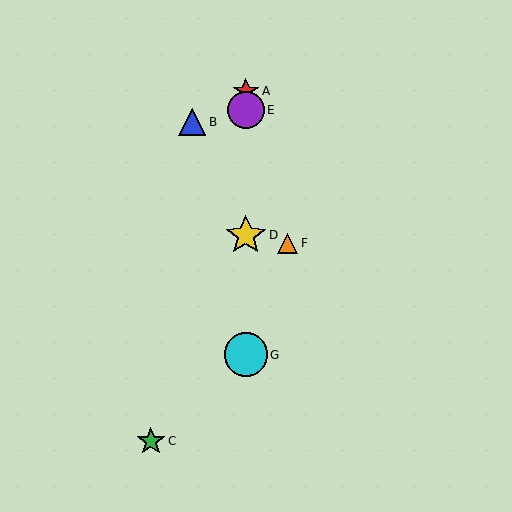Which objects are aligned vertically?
Objects A, D, E, G are aligned vertically.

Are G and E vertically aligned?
Yes, both are at x≈246.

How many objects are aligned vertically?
4 objects (A, D, E, G) are aligned vertically.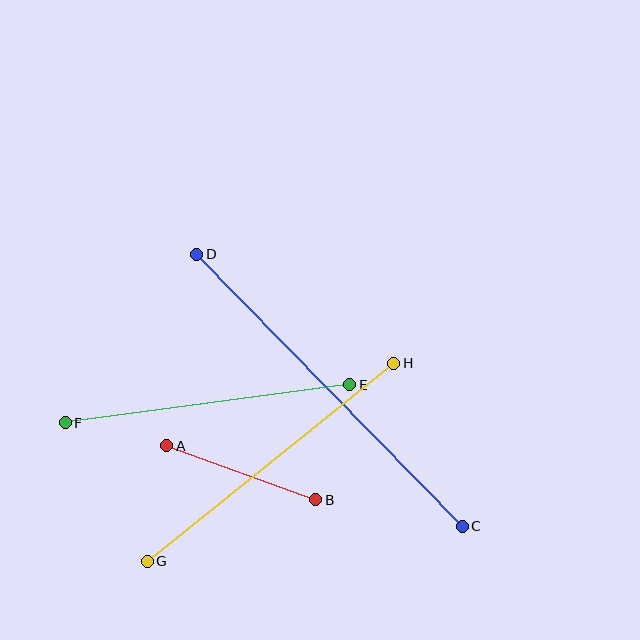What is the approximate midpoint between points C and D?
The midpoint is at approximately (329, 390) pixels.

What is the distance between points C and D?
The distance is approximately 380 pixels.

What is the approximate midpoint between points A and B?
The midpoint is at approximately (241, 473) pixels.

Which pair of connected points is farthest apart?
Points C and D are farthest apart.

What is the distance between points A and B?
The distance is approximately 158 pixels.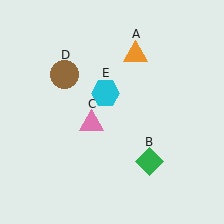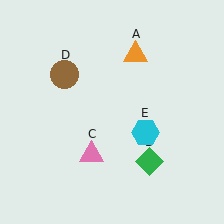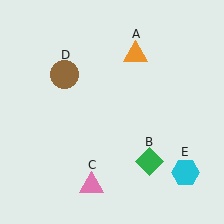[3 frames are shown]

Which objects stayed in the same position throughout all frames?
Orange triangle (object A) and green diamond (object B) and brown circle (object D) remained stationary.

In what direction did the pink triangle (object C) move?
The pink triangle (object C) moved down.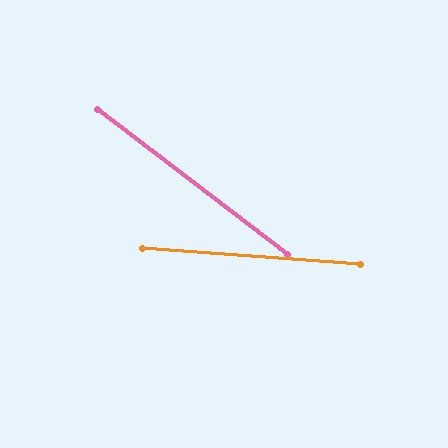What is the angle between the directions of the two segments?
Approximately 33 degrees.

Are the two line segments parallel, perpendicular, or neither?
Neither parallel nor perpendicular — they differ by about 33°.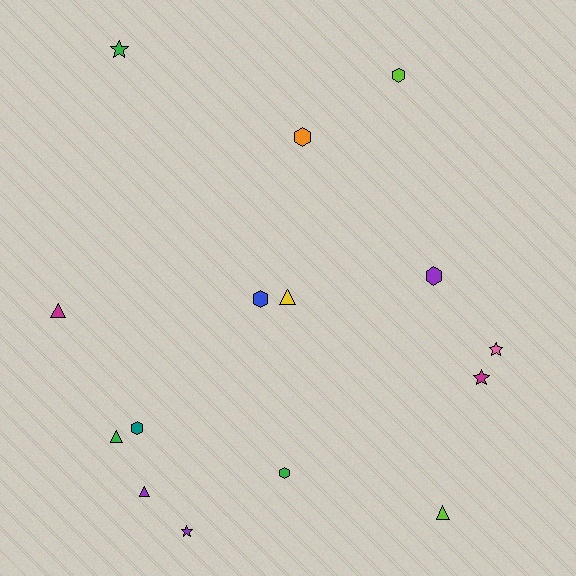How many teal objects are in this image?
There is 1 teal object.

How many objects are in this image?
There are 15 objects.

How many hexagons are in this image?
There are 6 hexagons.